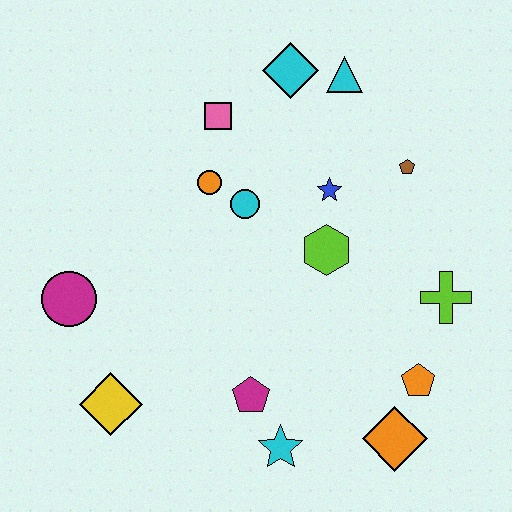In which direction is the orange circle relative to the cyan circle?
The orange circle is to the left of the cyan circle.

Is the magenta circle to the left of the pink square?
Yes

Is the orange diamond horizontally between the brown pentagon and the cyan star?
Yes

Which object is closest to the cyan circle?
The orange circle is closest to the cyan circle.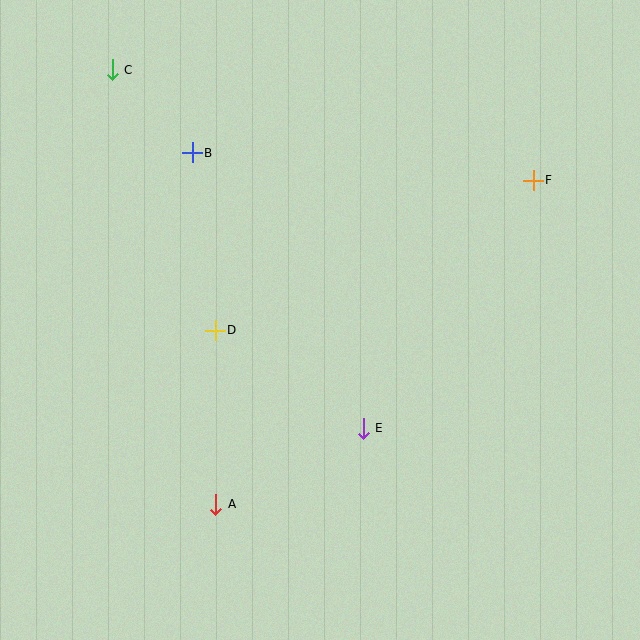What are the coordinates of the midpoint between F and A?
The midpoint between F and A is at (374, 342).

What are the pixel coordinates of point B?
Point B is at (192, 153).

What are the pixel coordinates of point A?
Point A is at (216, 504).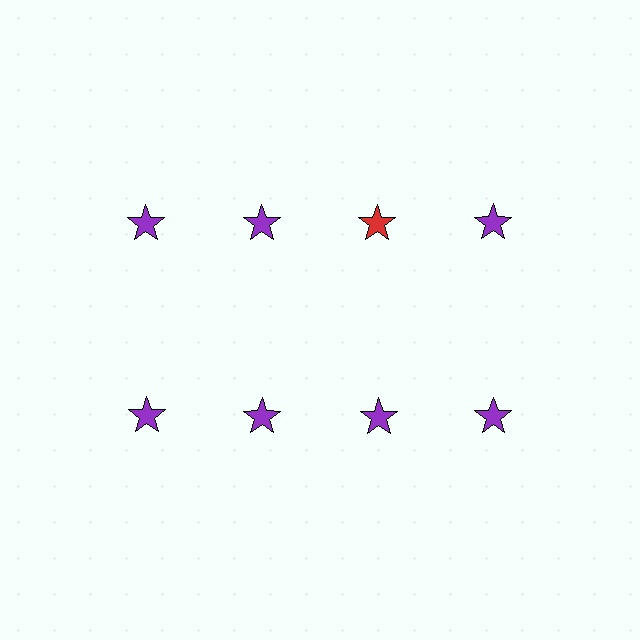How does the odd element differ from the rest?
It has a different color: red instead of purple.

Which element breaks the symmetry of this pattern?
The red star in the top row, center column breaks the symmetry. All other shapes are purple stars.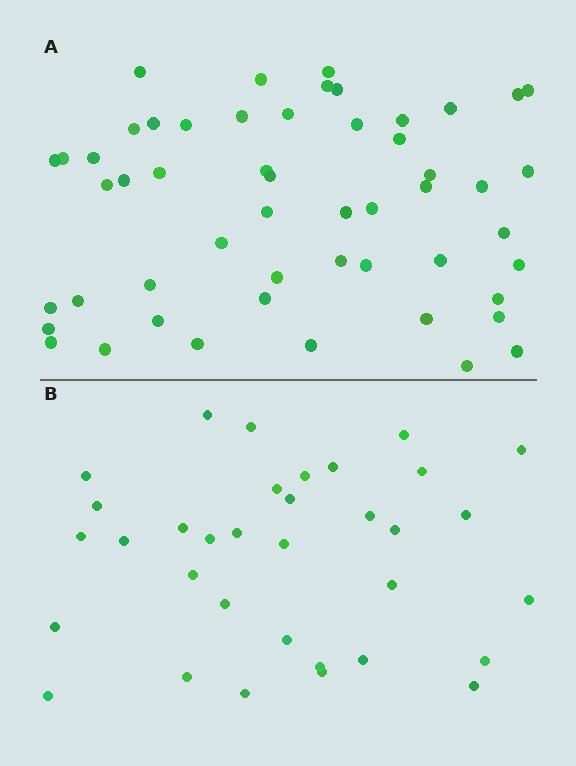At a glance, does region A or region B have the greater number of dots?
Region A (the top region) has more dots.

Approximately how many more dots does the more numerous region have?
Region A has approximately 20 more dots than region B.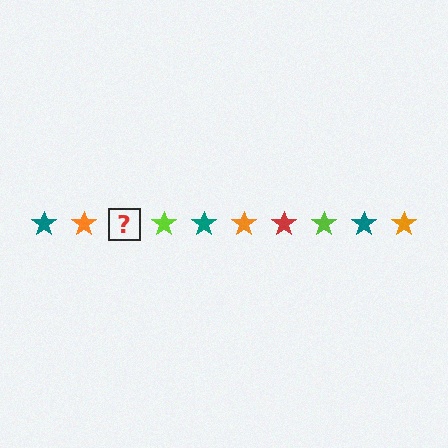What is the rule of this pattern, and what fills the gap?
The rule is that the pattern cycles through teal, orange, red, lime stars. The gap should be filled with a red star.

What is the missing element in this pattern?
The missing element is a red star.